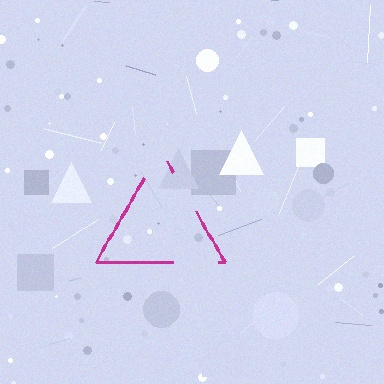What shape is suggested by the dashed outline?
The dashed outline suggests a triangle.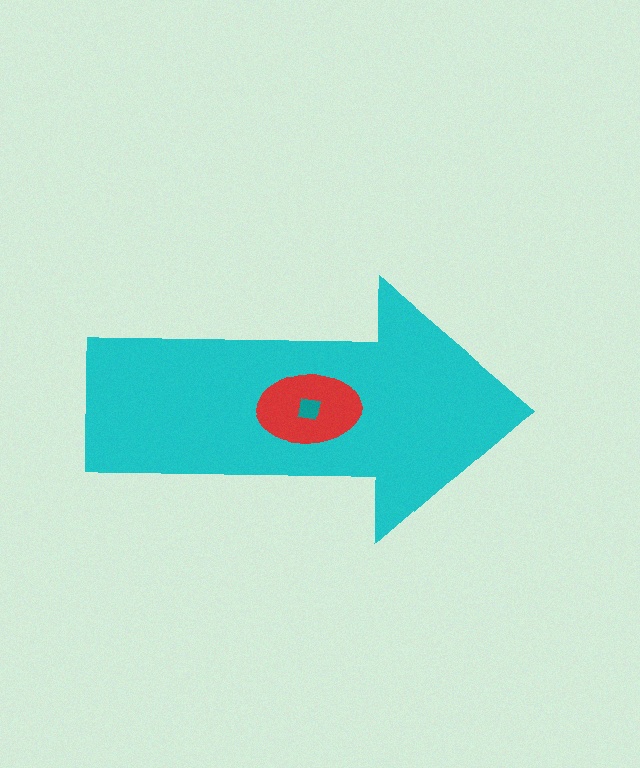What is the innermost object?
The teal square.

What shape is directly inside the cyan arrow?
The red ellipse.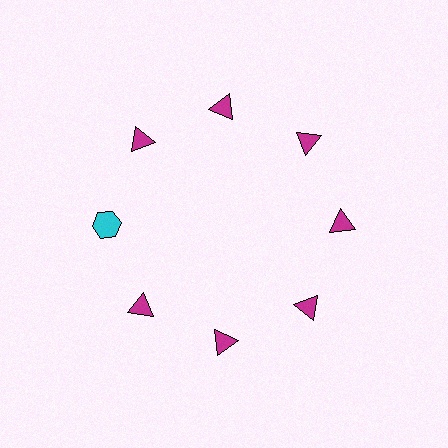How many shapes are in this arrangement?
There are 8 shapes arranged in a ring pattern.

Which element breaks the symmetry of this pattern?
The cyan hexagon at roughly the 9 o'clock position breaks the symmetry. All other shapes are magenta triangles.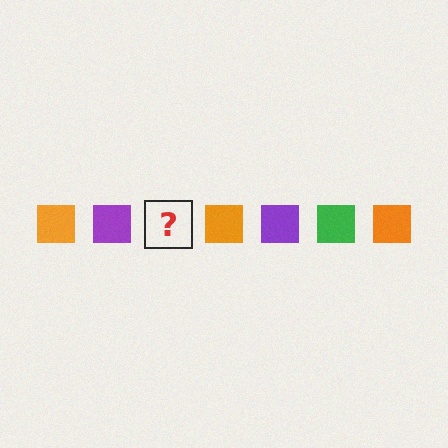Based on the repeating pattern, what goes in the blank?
The blank should be a green square.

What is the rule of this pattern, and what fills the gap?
The rule is that the pattern cycles through orange, purple, green squares. The gap should be filled with a green square.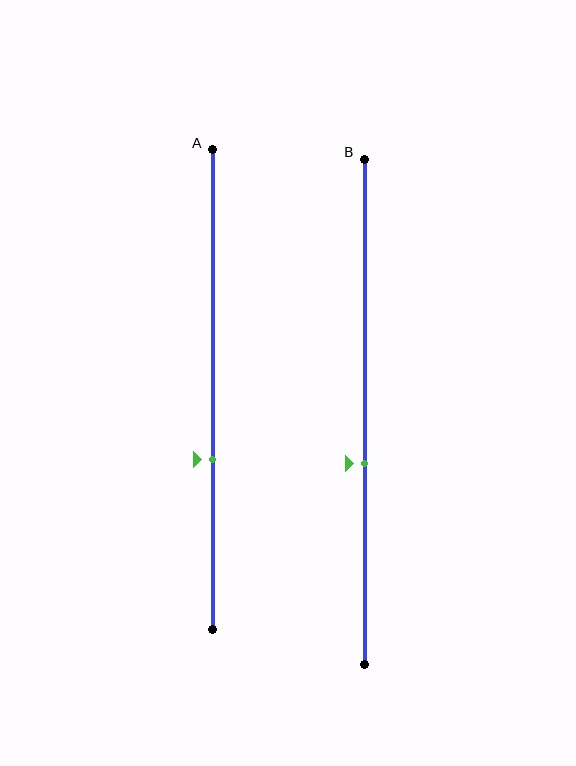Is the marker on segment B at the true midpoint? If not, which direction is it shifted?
No, the marker on segment B is shifted downward by about 10% of the segment length.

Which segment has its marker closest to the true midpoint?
Segment B has its marker closest to the true midpoint.